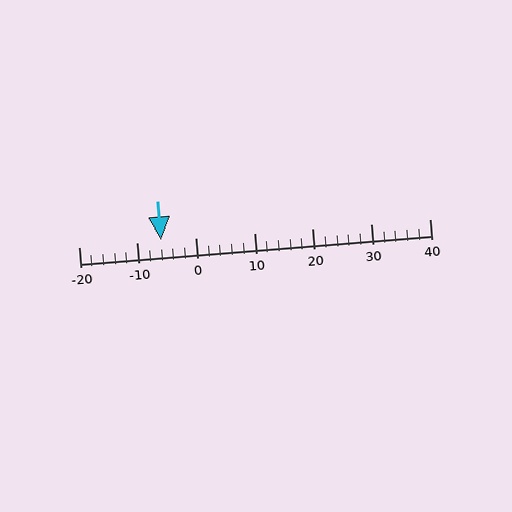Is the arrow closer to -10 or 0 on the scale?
The arrow is closer to -10.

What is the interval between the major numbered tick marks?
The major tick marks are spaced 10 units apart.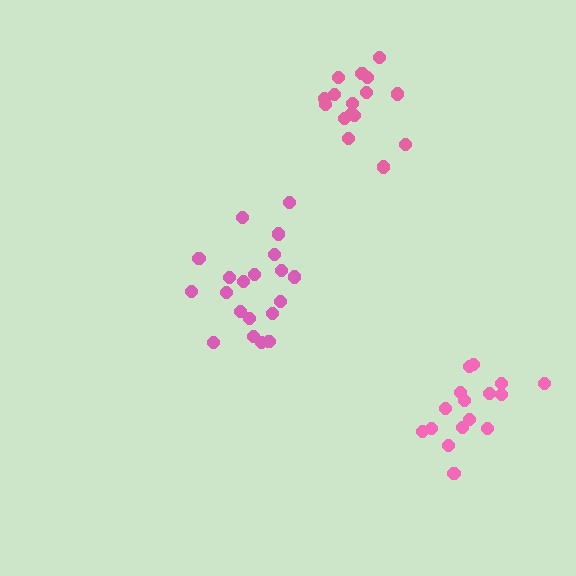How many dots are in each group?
Group 1: 20 dots, Group 2: 16 dots, Group 3: 16 dots (52 total).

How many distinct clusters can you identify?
There are 3 distinct clusters.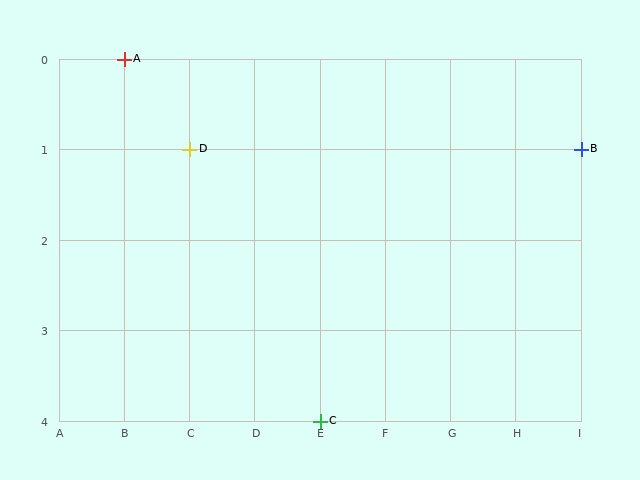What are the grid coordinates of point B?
Point B is at grid coordinates (I, 1).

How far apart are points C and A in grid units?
Points C and A are 3 columns and 4 rows apart (about 5.0 grid units diagonally).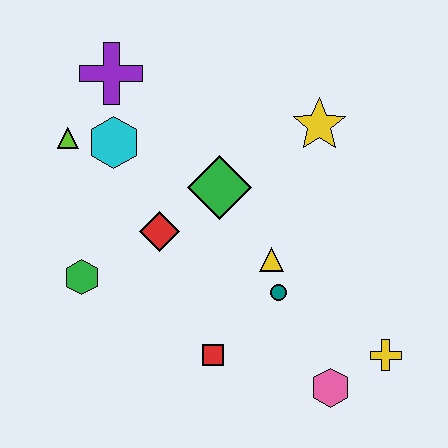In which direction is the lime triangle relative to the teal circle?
The lime triangle is to the left of the teal circle.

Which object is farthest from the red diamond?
The yellow cross is farthest from the red diamond.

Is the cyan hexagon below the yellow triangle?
No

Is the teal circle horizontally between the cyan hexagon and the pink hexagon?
Yes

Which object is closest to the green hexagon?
The red diamond is closest to the green hexagon.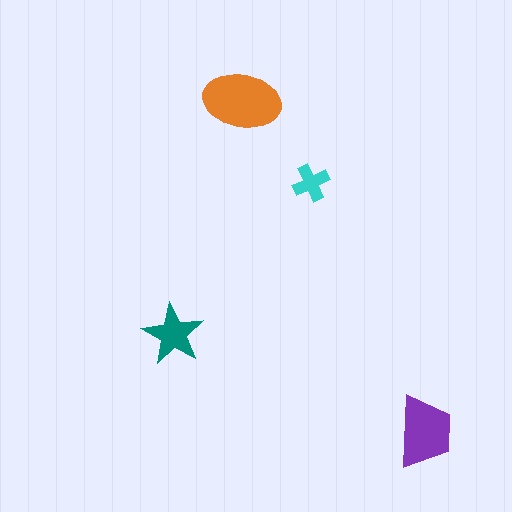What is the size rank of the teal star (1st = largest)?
3rd.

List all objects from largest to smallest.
The orange ellipse, the purple trapezoid, the teal star, the cyan cross.